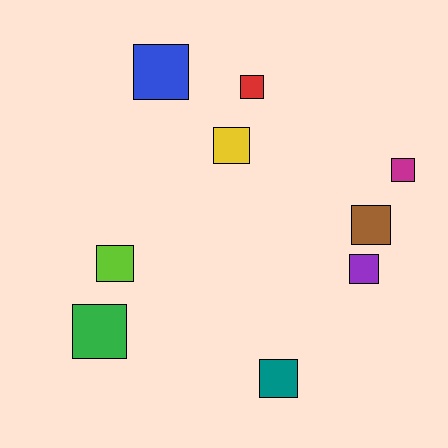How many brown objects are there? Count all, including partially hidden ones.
There is 1 brown object.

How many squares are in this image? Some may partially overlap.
There are 9 squares.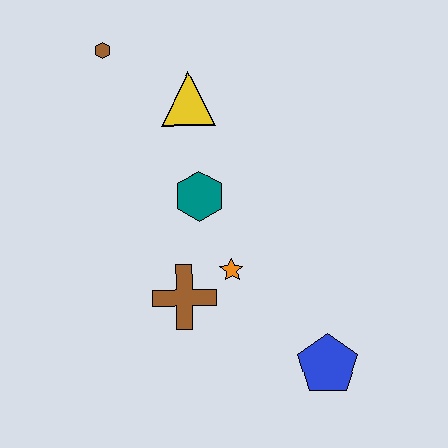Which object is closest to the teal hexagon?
The orange star is closest to the teal hexagon.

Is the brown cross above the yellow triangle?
No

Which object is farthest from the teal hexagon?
The blue pentagon is farthest from the teal hexagon.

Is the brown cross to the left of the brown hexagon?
No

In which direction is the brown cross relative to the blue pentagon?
The brown cross is to the left of the blue pentagon.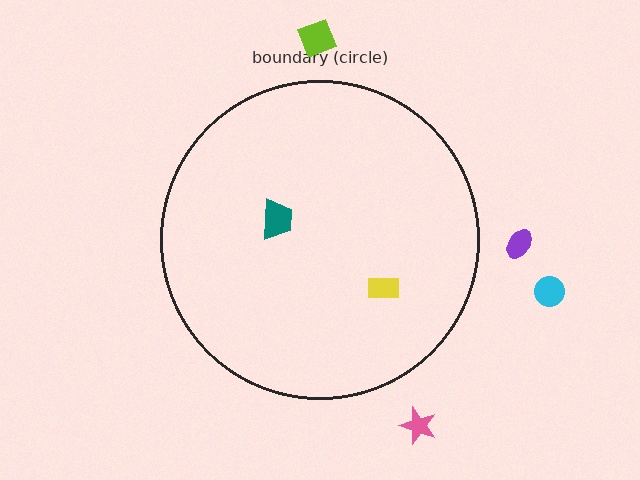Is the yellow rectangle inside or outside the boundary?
Inside.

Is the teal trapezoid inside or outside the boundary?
Inside.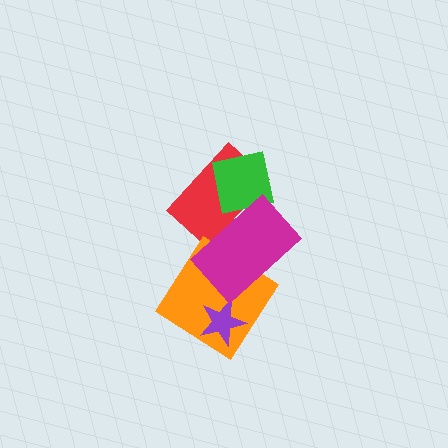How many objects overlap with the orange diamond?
2 objects overlap with the orange diamond.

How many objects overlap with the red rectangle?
2 objects overlap with the red rectangle.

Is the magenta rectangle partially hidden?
No, no other shape covers it.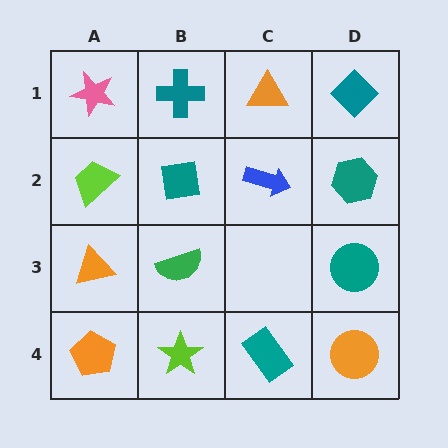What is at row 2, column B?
A teal square.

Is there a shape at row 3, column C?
No, that cell is empty.